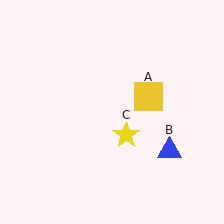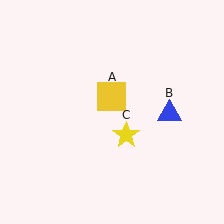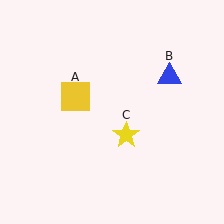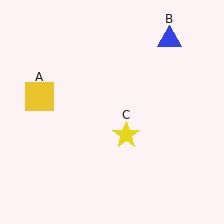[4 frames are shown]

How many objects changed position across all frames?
2 objects changed position: yellow square (object A), blue triangle (object B).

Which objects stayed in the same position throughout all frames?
Yellow star (object C) remained stationary.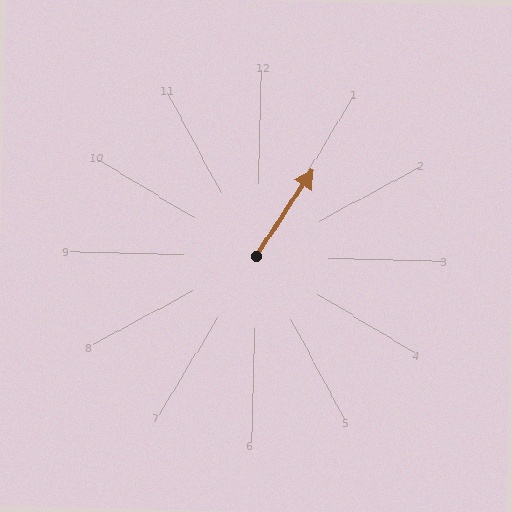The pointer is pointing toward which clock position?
Roughly 1 o'clock.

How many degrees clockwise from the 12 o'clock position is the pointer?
Approximately 32 degrees.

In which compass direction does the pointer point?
Northeast.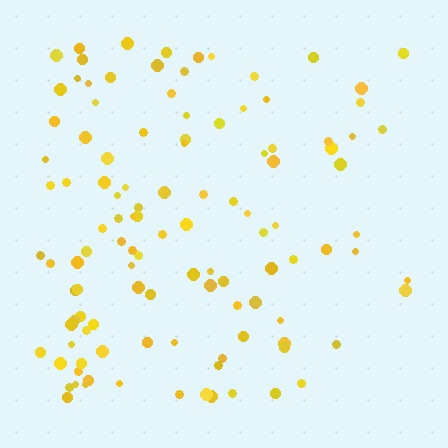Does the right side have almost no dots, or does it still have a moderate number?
Still a moderate number, just noticeably fewer than the left.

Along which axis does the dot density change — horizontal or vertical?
Horizontal.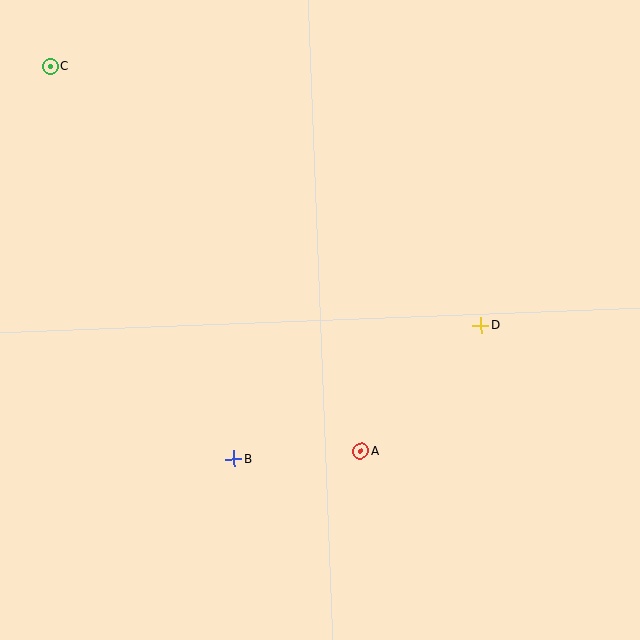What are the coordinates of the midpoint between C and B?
The midpoint between C and B is at (142, 263).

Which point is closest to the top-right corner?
Point D is closest to the top-right corner.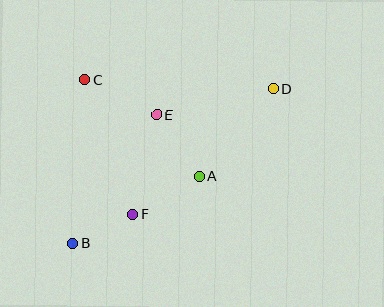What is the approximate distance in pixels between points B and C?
The distance between B and C is approximately 164 pixels.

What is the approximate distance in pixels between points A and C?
The distance between A and C is approximately 150 pixels.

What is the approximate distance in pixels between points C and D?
The distance between C and D is approximately 188 pixels.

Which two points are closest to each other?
Points B and F are closest to each other.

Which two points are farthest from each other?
Points B and D are farthest from each other.